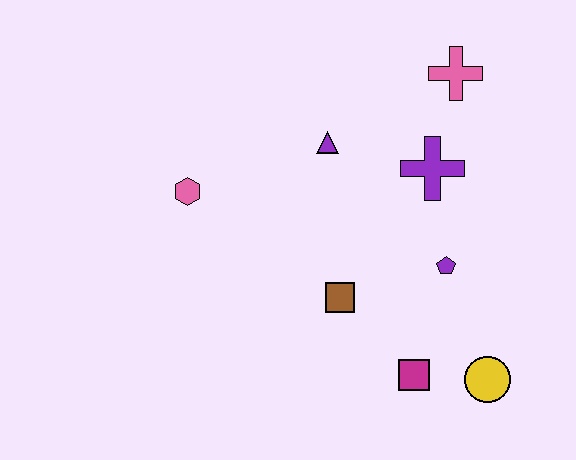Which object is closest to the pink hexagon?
The purple triangle is closest to the pink hexagon.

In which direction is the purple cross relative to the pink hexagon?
The purple cross is to the right of the pink hexagon.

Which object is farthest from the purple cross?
The pink hexagon is farthest from the purple cross.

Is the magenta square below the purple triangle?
Yes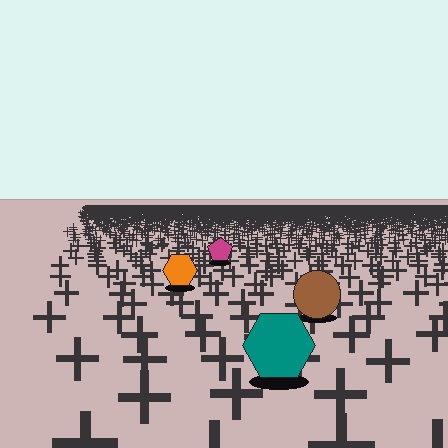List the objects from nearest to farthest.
From nearest to farthest: the teal hexagon, the brown circle, the orange hexagon, the magenta pentagon.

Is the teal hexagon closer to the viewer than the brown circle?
Yes. The teal hexagon is closer — you can tell from the texture gradient: the ground texture is coarser near it.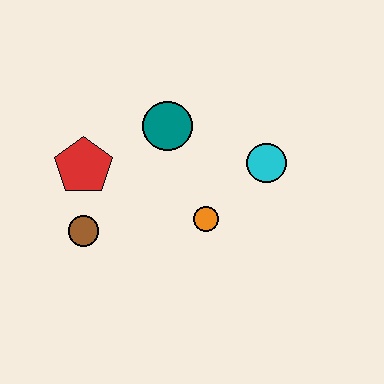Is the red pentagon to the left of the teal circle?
Yes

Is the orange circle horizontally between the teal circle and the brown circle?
No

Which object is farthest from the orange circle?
The red pentagon is farthest from the orange circle.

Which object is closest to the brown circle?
The red pentagon is closest to the brown circle.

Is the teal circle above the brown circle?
Yes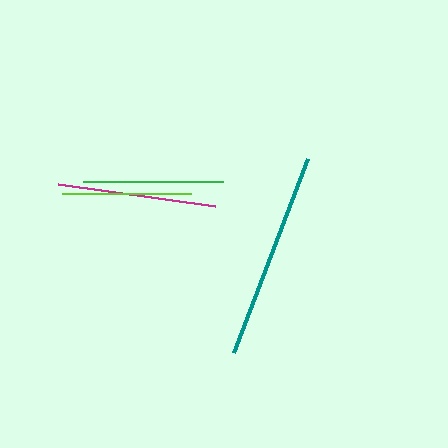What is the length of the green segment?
The green segment is approximately 140 pixels long.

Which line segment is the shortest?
The lime line is the shortest at approximately 129 pixels.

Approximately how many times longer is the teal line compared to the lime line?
The teal line is approximately 1.6 times the length of the lime line.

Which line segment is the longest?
The teal line is the longest at approximately 207 pixels.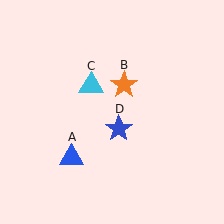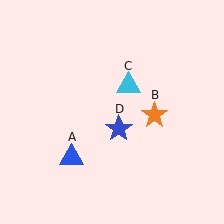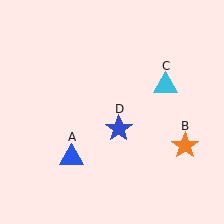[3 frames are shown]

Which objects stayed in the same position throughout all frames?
Blue triangle (object A) and blue star (object D) remained stationary.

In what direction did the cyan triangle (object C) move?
The cyan triangle (object C) moved right.